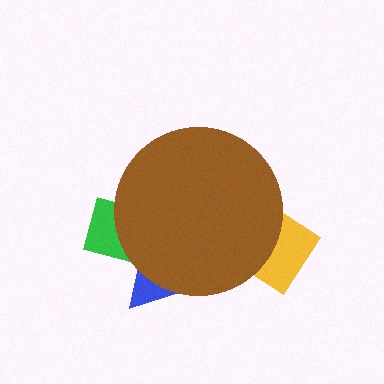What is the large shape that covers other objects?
A brown circle.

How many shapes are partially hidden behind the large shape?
3 shapes are partially hidden.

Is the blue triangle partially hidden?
Yes, the blue triangle is partially hidden behind the brown circle.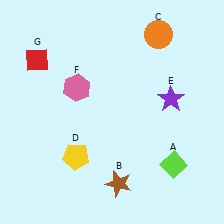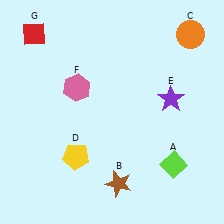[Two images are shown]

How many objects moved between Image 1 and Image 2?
2 objects moved between the two images.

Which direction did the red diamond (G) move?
The red diamond (G) moved up.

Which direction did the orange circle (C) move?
The orange circle (C) moved right.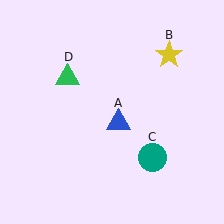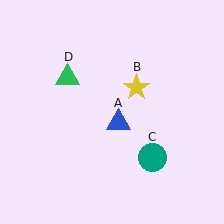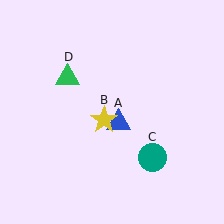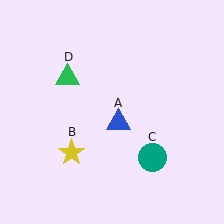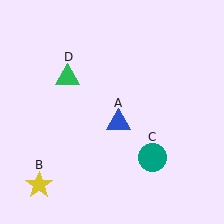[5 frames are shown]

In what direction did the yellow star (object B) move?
The yellow star (object B) moved down and to the left.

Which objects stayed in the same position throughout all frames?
Blue triangle (object A) and teal circle (object C) and green triangle (object D) remained stationary.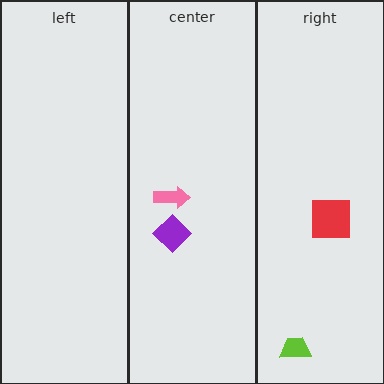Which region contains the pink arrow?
The center region.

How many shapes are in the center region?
2.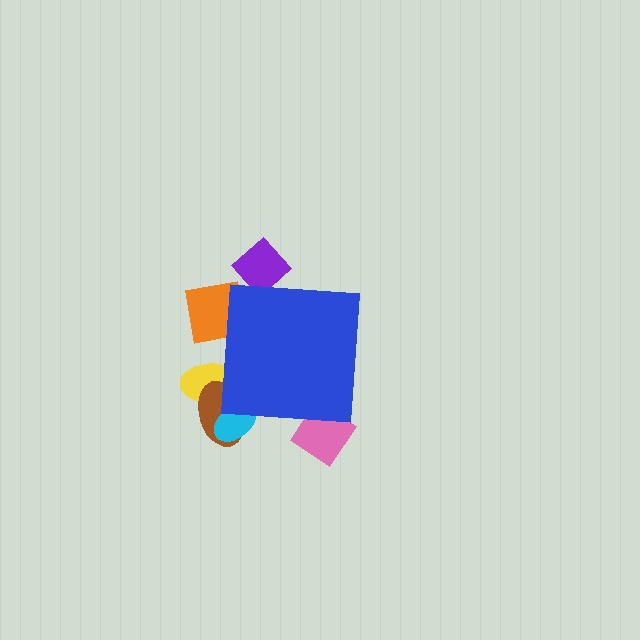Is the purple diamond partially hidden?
Yes, the purple diamond is partially hidden behind the blue square.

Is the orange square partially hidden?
Yes, the orange square is partially hidden behind the blue square.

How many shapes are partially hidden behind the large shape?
6 shapes are partially hidden.